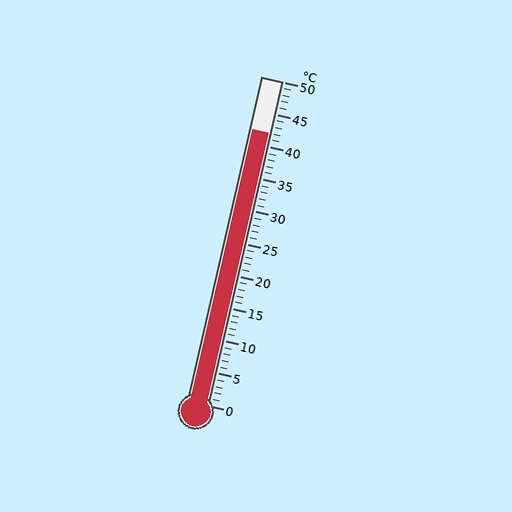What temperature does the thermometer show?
The thermometer shows approximately 42°C.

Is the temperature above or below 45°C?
The temperature is below 45°C.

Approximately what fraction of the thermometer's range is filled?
The thermometer is filled to approximately 85% of its range.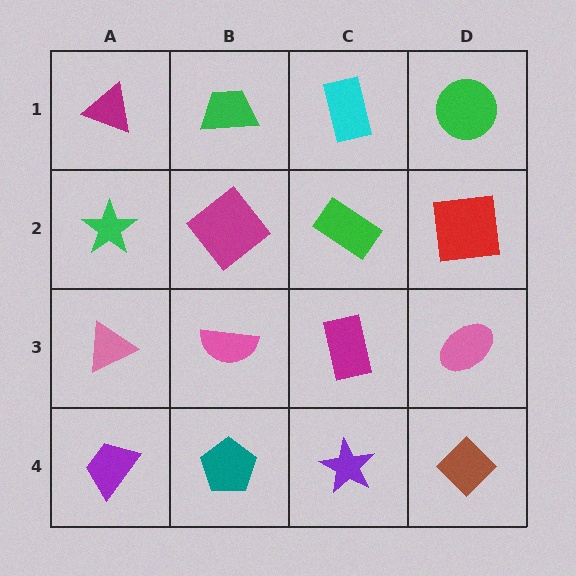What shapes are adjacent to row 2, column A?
A magenta triangle (row 1, column A), a pink triangle (row 3, column A), a magenta diamond (row 2, column B).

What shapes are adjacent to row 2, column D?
A green circle (row 1, column D), a pink ellipse (row 3, column D), a green rectangle (row 2, column C).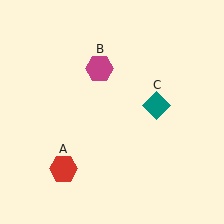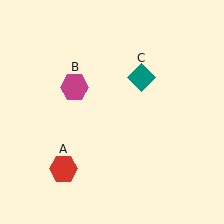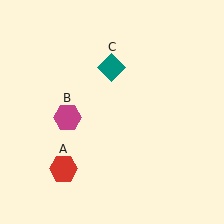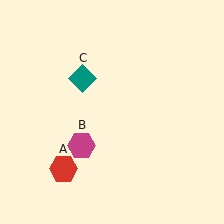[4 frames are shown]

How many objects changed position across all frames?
2 objects changed position: magenta hexagon (object B), teal diamond (object C).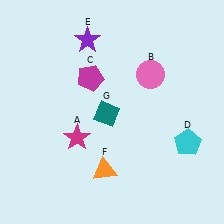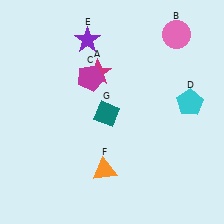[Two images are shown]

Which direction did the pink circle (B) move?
The pink circle (B) moved up.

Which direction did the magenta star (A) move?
The magenta star (A) moved up.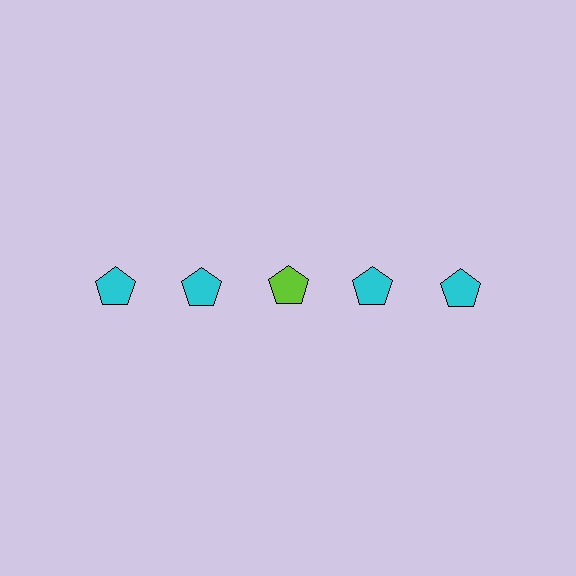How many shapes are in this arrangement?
There are 5 shapes arranged in a grid pattern.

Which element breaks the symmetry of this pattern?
The lime pentagon in the top row, center column breaks the symmetry. All other shapes are cyan pentagons.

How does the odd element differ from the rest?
It has a different color: lime instead of cyan.